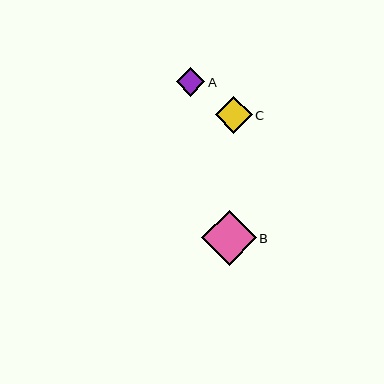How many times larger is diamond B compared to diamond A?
Diamond B is approximately 1.9 times the size of diamond A.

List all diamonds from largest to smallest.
From largest to smallest: B, C, A.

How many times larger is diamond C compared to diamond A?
Diamond C is approximately 1.3 times the size of diamond A.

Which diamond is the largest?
Diamond B is the largest with a size of approximately 54 pixels.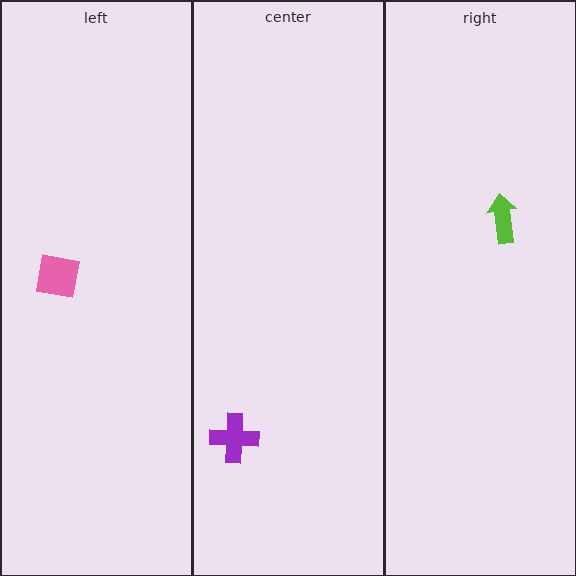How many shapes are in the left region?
1.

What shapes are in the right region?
The lime arrow.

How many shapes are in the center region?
1.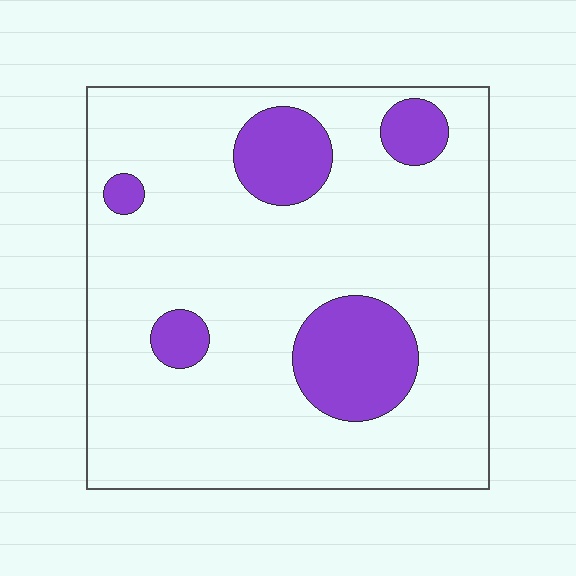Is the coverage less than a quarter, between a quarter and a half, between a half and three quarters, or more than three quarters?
Less than a quarter.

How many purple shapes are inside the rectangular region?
5.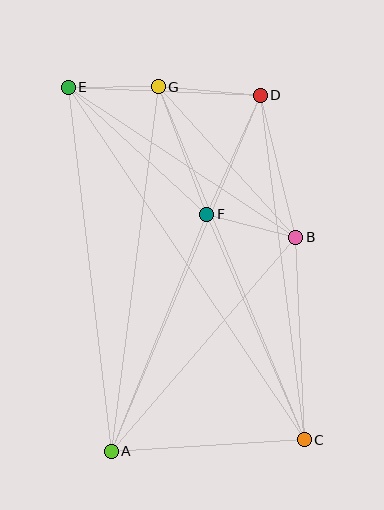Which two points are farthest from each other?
Points C and E are farthest from each other.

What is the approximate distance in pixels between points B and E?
The distance between B and E is approximately 272 pixels.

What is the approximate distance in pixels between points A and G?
The distance between A and G is approximately 367 pixels.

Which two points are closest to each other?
Points E and G are closest to each other.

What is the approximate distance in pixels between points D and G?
The distance between D and G is approximately 102 pixels.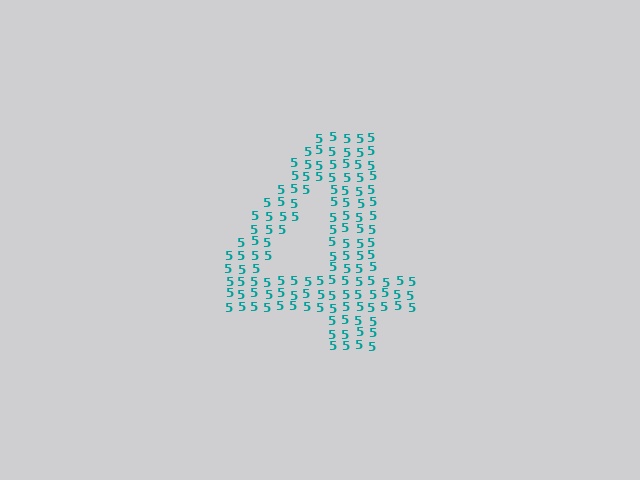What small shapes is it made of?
It is made of small digit 5's.